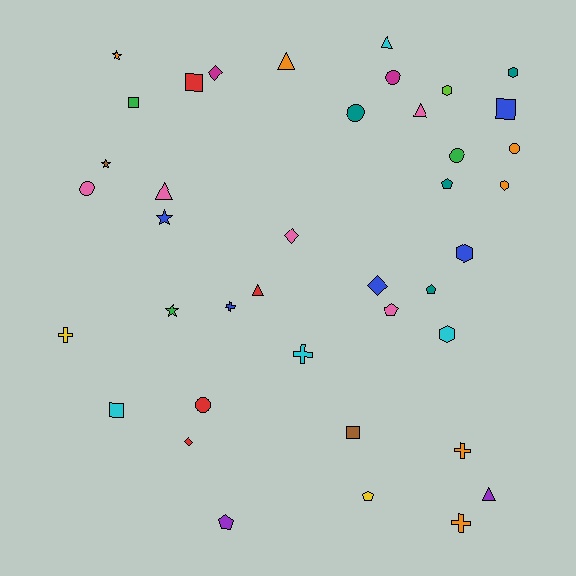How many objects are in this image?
There are 40 objects.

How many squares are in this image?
There are 5 squares.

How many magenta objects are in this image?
There are 2 magenta objects.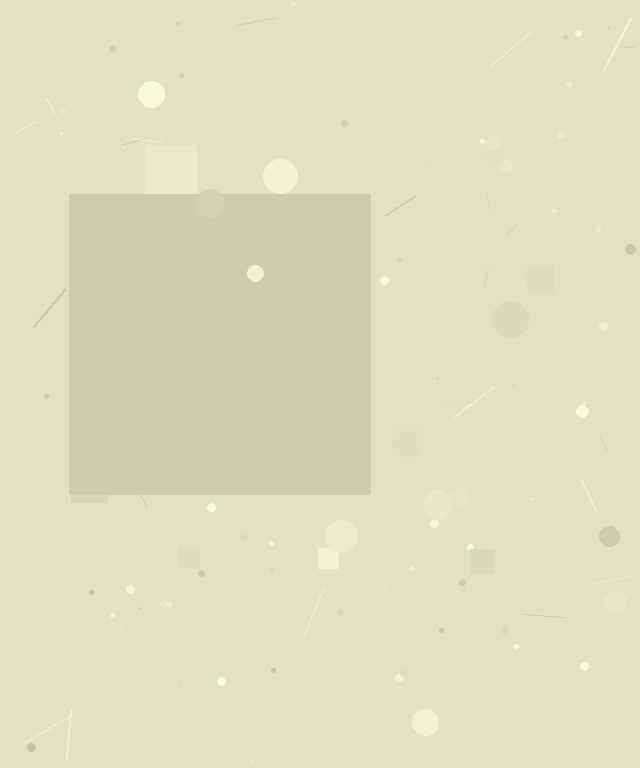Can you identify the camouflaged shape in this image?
The camouflaged shape is a square.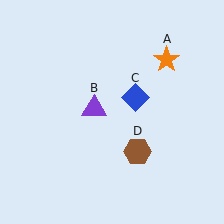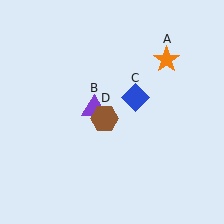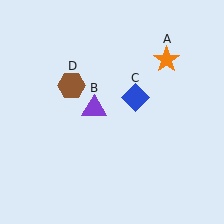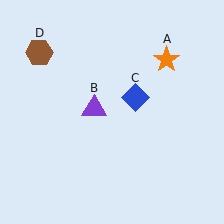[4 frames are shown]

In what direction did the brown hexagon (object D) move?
The brown hexagon (object D) moved up and to the left.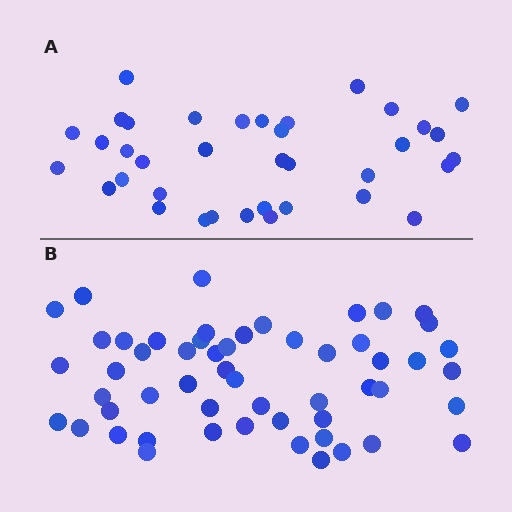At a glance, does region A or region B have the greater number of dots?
Region B (the bottom region) has more dots.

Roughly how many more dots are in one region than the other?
Region B has approximately 15 more dots than region A.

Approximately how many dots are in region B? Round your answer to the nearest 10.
About 50 dots. (The exact count is 54, which rounds to 50.)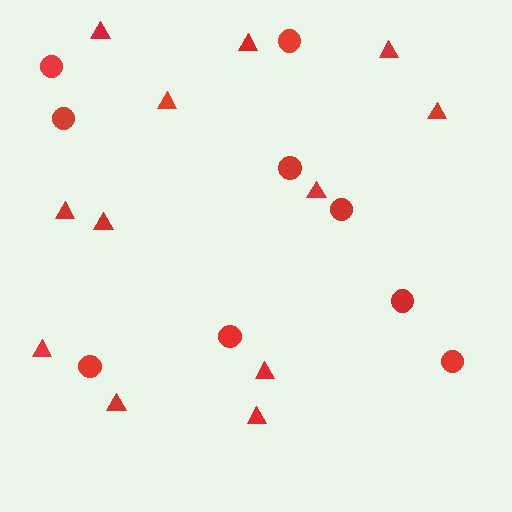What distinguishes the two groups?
There are 2 groups: one group of triangles (12) and one group of circles (9).